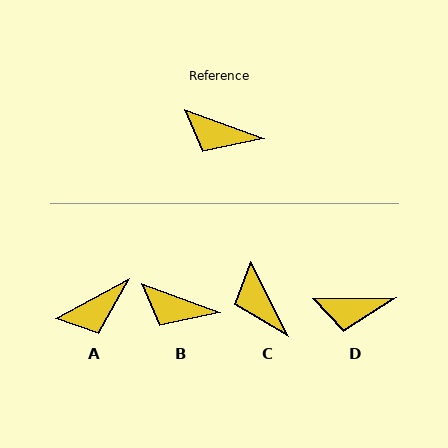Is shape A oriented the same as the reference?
No, it is off by about 48 degrees.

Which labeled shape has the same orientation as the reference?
B.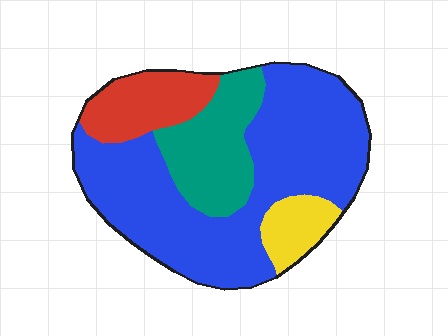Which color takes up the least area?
Yellow, at roughly 10%.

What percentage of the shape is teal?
Teal covers 19% of the shape.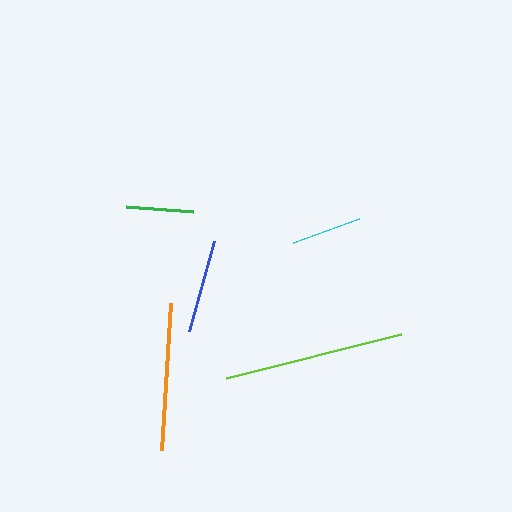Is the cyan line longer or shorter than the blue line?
The blue line is longer than the cyan line.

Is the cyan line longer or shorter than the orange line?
The orange line is longer than the cyan line.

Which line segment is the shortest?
The green line is the shortest at approximately 67 pixels.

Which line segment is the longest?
The lime line is the longest at approximately 181 pixels.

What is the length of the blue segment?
The blue segment is approximately 94 pixels long.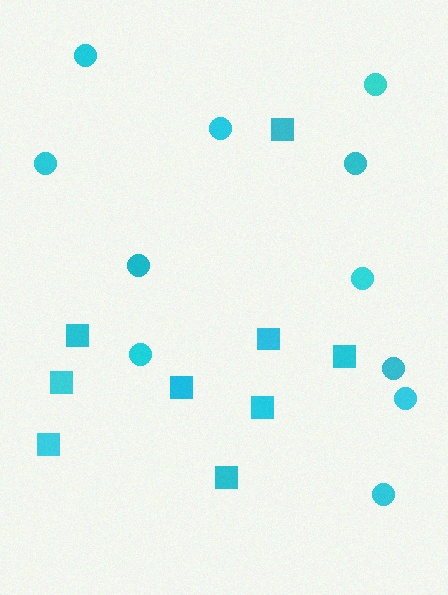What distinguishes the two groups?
There are 2 groups: one group of squares (9) and one group of circles (11).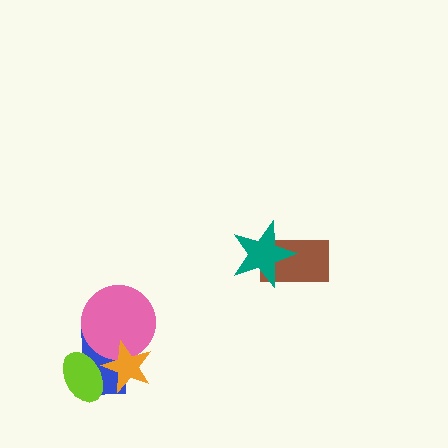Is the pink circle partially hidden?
Yes, it is partially covered by another shape.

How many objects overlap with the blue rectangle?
3 objects overlap with the blue rectangle.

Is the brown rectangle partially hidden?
Yes, it is partially covered by another shape.